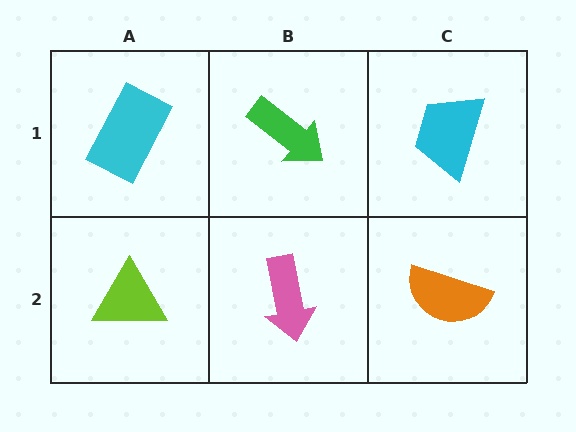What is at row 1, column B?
A green arrow.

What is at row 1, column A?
A cyan rectangle.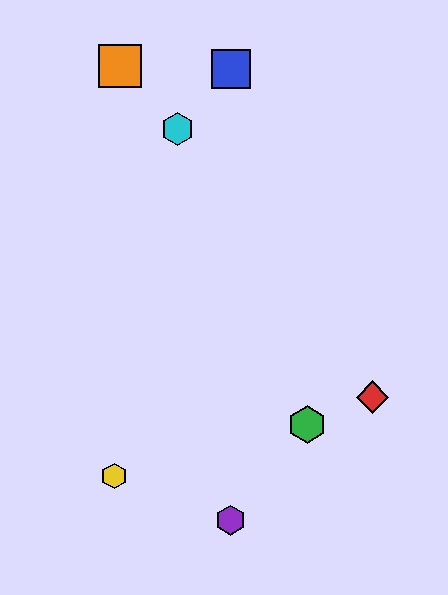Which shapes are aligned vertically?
The blue square, the purple hexagon are aligned vertically.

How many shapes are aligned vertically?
2 shapes (the blue square, the purple hexagon) are aligned vertically.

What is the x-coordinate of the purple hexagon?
The purple hexagon is at x≈231.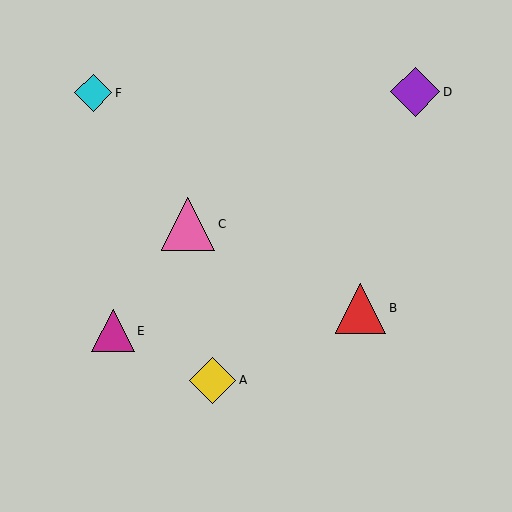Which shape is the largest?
The pink triangle (labeled C) is the largest.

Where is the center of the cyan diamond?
The center of the cyan diamond is at (93, 93).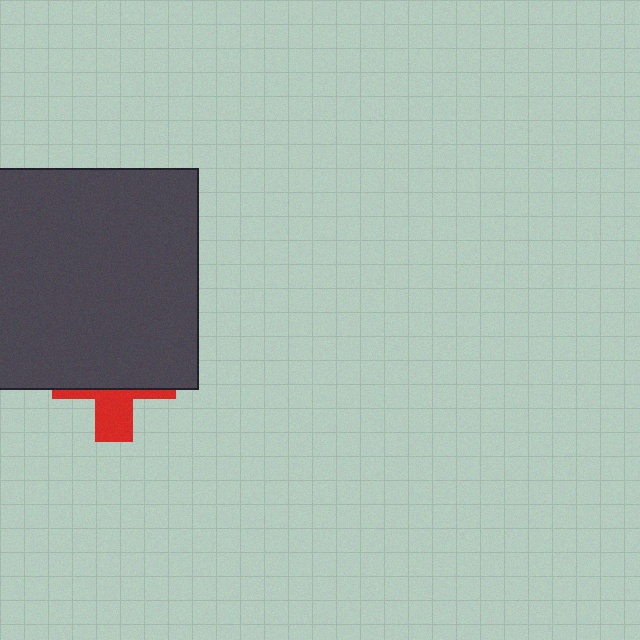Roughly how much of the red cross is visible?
A small part of it is visible (roughly 36%).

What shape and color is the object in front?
The object in front is a dark gray rectangle.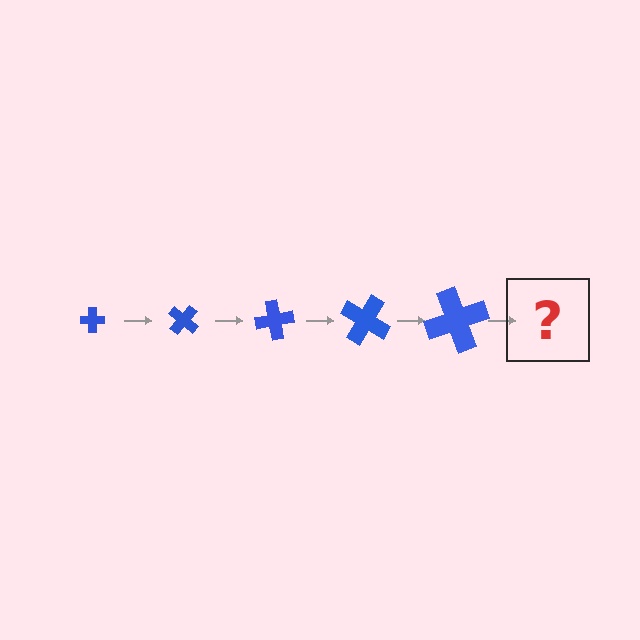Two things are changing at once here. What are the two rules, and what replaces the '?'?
The two rules are that the cross grows larger each step and it rotates 40 degrees each step. The '?' should be a cross, larger than the previous one and rotated 200 degrees from the start.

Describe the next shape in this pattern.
It should be a cross, larger than the previous one and rotated 200 degrees from the start.